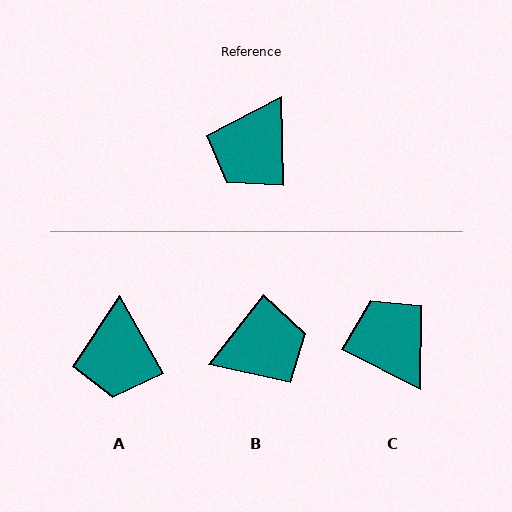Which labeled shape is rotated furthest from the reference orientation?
B, about 140 degrees away.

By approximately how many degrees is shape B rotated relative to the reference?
Approximately 140 degrees counter-clockwise.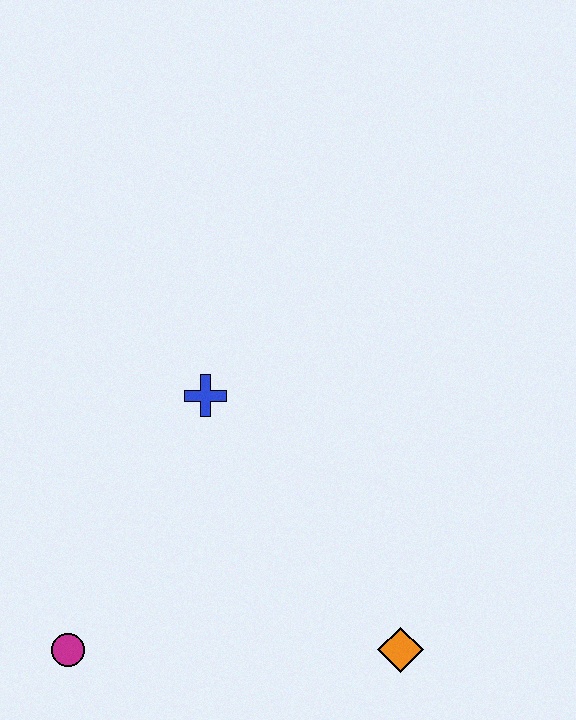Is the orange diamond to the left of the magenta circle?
No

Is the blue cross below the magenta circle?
No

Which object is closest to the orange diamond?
The blue cross is closest to the orange diamond.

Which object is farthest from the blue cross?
The orange diamond is farthest from the blue cross.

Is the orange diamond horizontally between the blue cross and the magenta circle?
No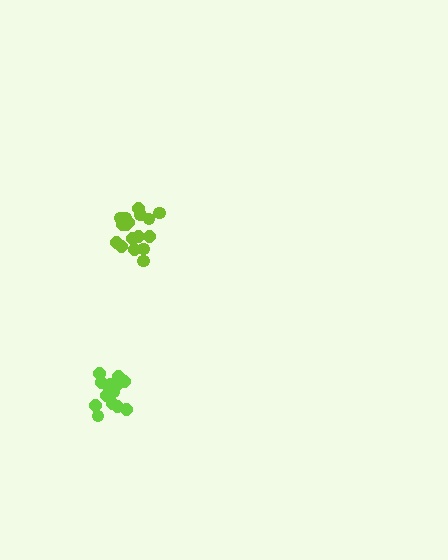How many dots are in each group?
Group 1: 17 dots, Group 2: 18 dots (35 total).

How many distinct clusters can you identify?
There are 2 distinct clusters.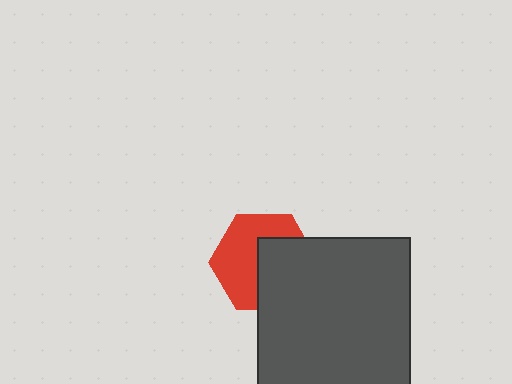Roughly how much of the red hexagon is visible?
About half of it is visible (roughly 55%).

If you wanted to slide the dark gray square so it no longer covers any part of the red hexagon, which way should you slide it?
Slide it toward the lower-right — that is the most direct way to separate the two shapes.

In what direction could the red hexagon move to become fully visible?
The red hexagon could move toward the upper-left. That would shift it out from behind the dark gray square entirely.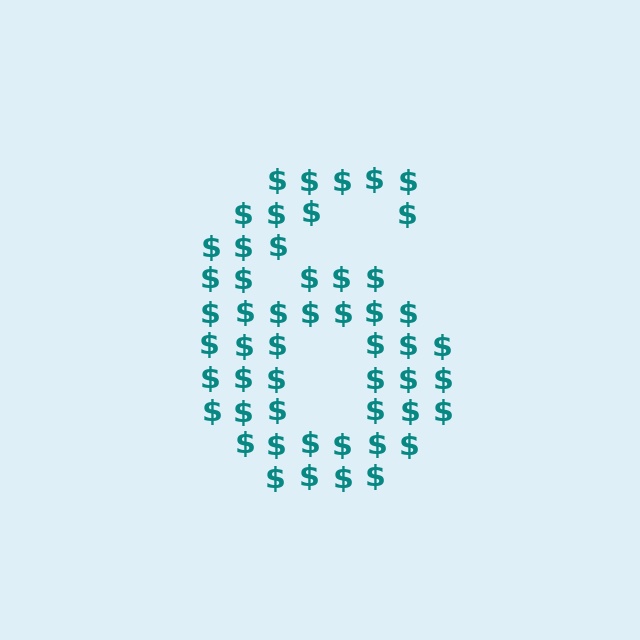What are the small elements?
The small elements are dollar signs.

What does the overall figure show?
The overall figure shows the digit 6.